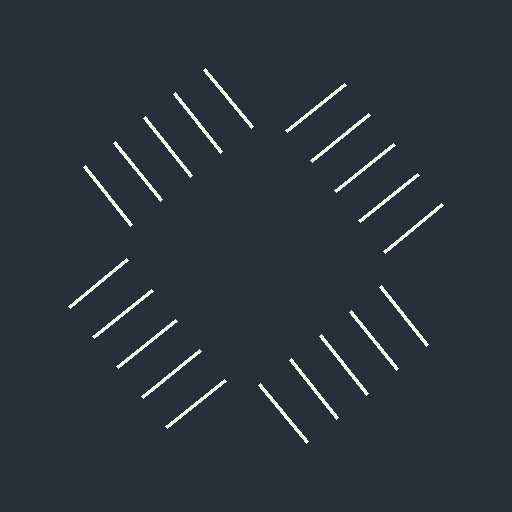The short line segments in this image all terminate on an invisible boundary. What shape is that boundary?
An illusory square — the line segments terminate on its edges but no continuous stroke is drawn.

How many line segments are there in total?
20 — 5 along each of the 4 edges.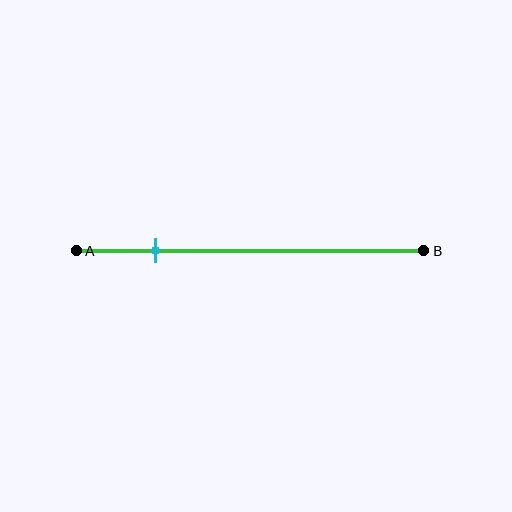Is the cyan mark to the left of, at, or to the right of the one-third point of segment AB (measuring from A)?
The cyan mark is to the left of the one-third point of segment AB.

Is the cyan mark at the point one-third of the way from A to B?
No, the mark is at about 25% from A, not at the 33% one-third point.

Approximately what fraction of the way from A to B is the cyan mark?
The cyan mark is approximately 25% of the way from A to B.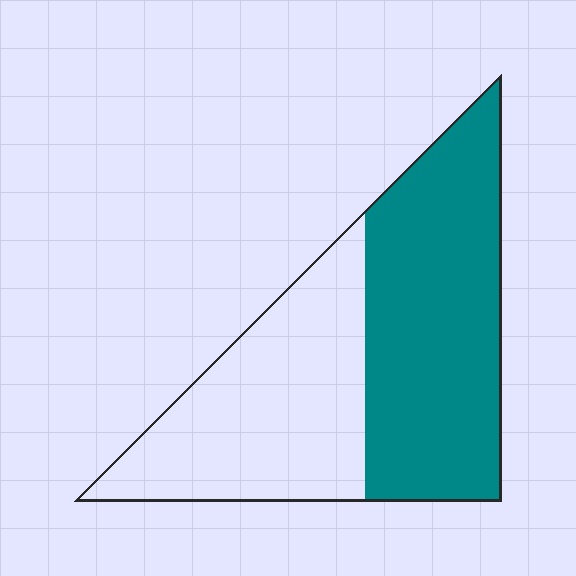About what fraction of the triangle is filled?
About one half (1/2).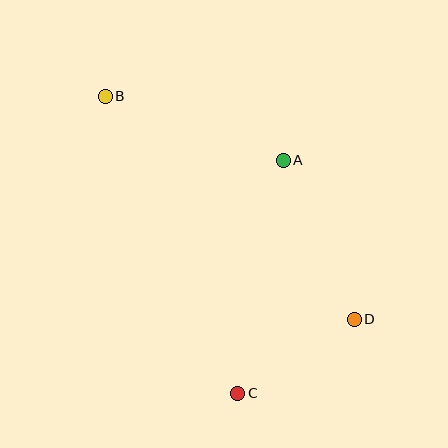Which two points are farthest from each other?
Points B and D are farthest from each other.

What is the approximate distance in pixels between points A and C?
The distance between A and C is approximately 237 pixels.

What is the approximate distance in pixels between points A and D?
The distance between A and D is approximately 174 pixels.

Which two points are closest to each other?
Points C and D are closest to each other.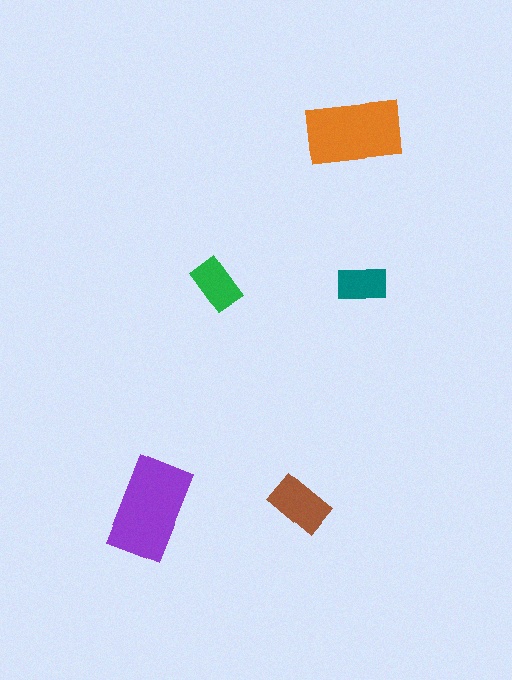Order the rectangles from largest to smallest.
the purple one, the orange one, the brown one, the green one, the teal one.